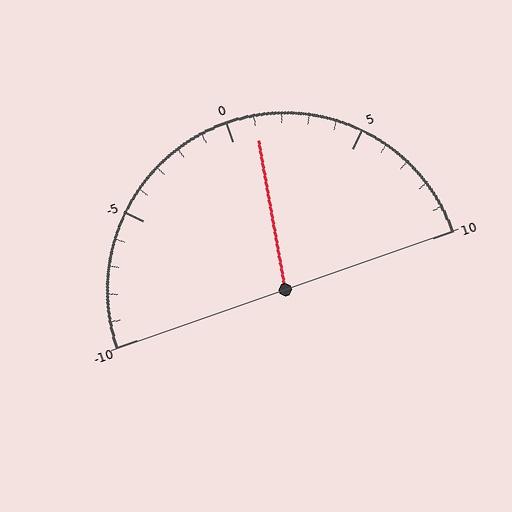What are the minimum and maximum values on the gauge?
The gauge ranges from -10 to 10.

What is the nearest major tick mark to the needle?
The nearest major tick mark is 0.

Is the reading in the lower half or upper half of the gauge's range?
The reading is in the upper half of the range (-10 to 10).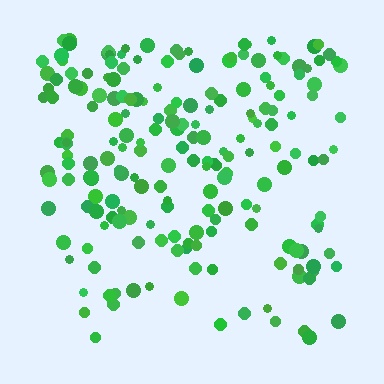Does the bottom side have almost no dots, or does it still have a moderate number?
Still a moderate number, just noticeably fewer than the top.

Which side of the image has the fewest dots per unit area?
The bottom.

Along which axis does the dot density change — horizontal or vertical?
Vertical.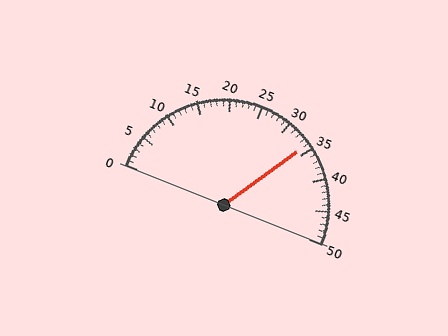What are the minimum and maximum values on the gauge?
The gauge ranges from 0 to 50.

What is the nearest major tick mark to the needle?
The nearest major tick mark is 35.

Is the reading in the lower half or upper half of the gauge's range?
The reading is in the upper half of the range (0 to 50).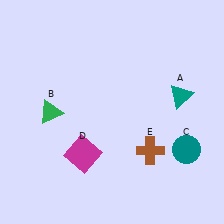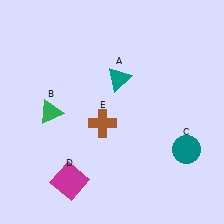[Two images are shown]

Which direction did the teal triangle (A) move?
The teal triangle (A) moved left.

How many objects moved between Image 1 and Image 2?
3 objects moved between the two images.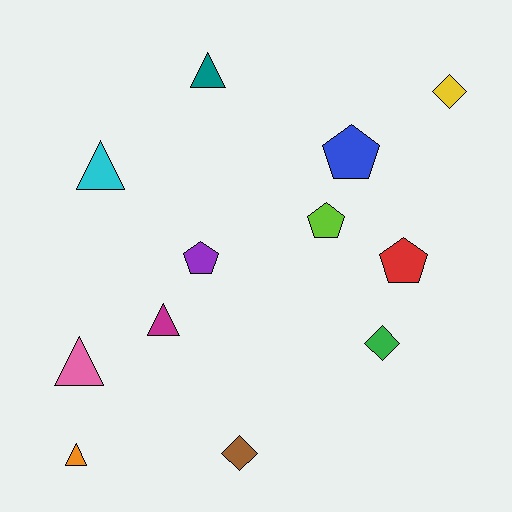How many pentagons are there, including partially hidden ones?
There are 4 pentagons.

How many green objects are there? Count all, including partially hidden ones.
There is 1 green object.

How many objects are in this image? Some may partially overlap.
There are 12 objects.